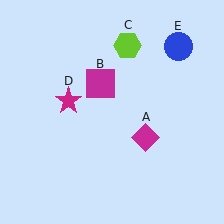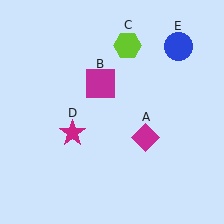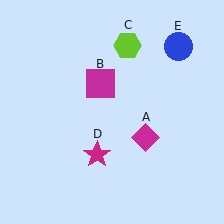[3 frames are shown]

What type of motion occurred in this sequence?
The magenta star (object D) rotated counterclockwise around the center of the scene.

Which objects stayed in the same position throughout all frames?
Magenta diamond (object A) and magenta square (object B) and lime hexagon (object C) and blue circle (object E) remained stationary.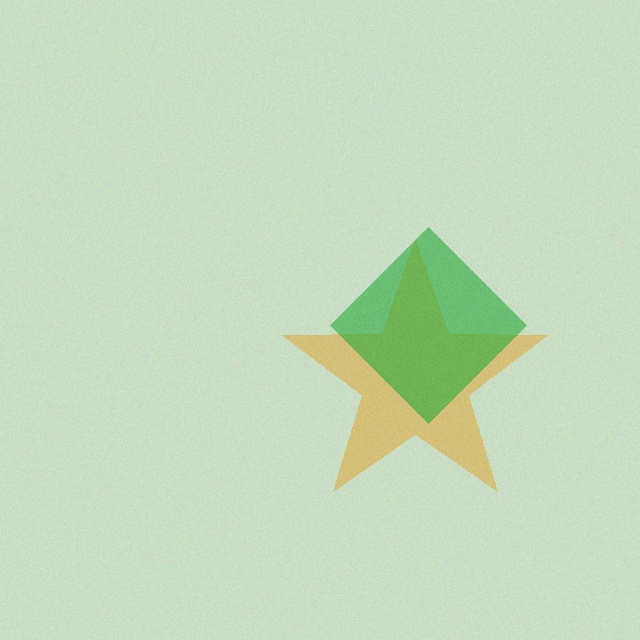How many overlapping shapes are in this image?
There are 2 overlapping shapes in the image.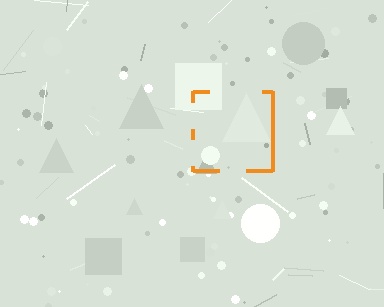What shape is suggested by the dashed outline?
The dashed outline suggests a square.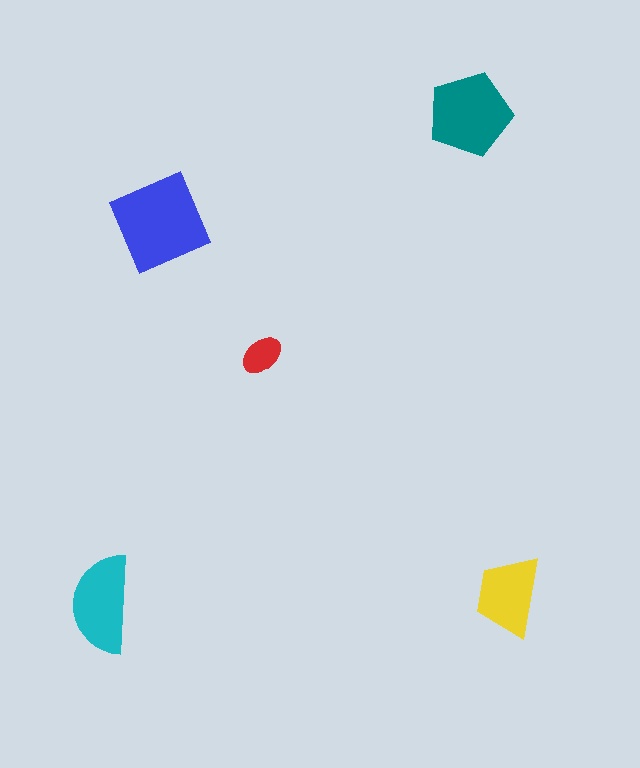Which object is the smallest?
The red ellipse.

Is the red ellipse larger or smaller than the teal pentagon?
Smaller.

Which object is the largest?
The blue diamond.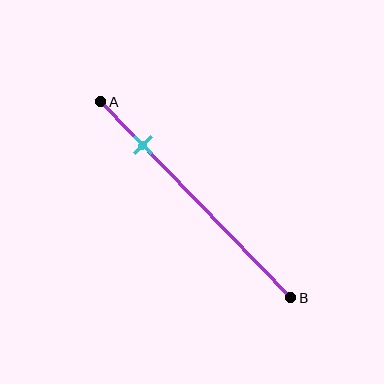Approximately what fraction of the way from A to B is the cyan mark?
The cyan mark is approximately 20% of the way from A to B.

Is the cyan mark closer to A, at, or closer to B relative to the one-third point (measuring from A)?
The cyan mark is closer to point A than the one-third point of segment AB.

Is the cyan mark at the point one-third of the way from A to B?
No, the mark is at about 20% from A, not at the 33% one-third point.